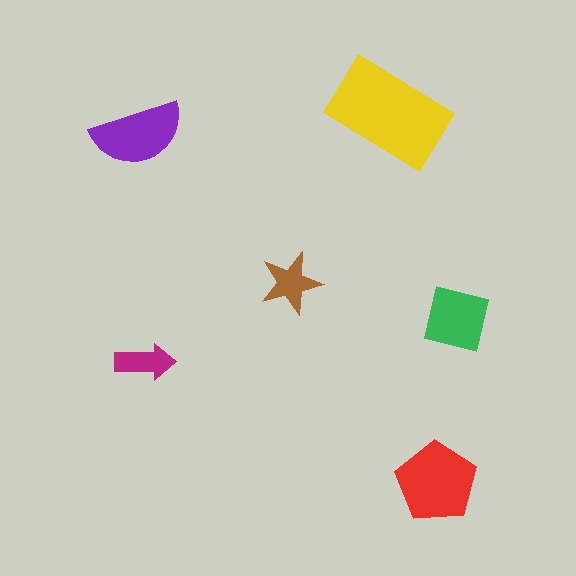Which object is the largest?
The yellow rectangle.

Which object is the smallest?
The magenta arrow.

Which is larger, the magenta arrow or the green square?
The green square.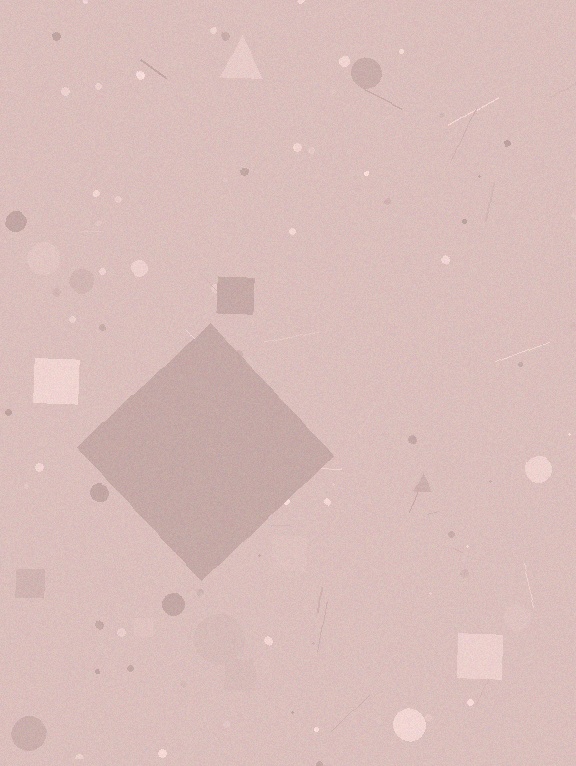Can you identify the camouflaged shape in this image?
The camouflaged shape is a diamond.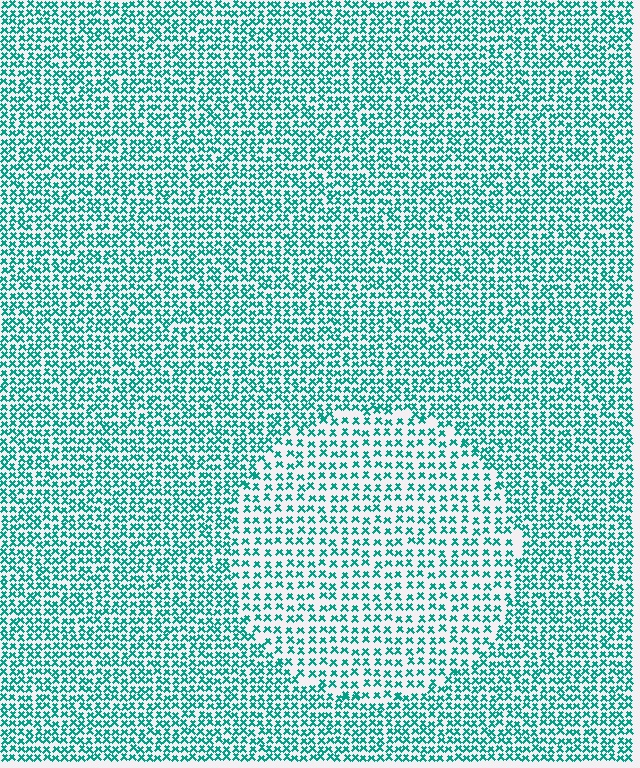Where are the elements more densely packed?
The elements are more densely packed outside the circle boundary.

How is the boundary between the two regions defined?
The boundary is defined by a change in element density (approximately 1.6x ratio). All elements are the same color, size, and shape.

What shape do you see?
I see a circle.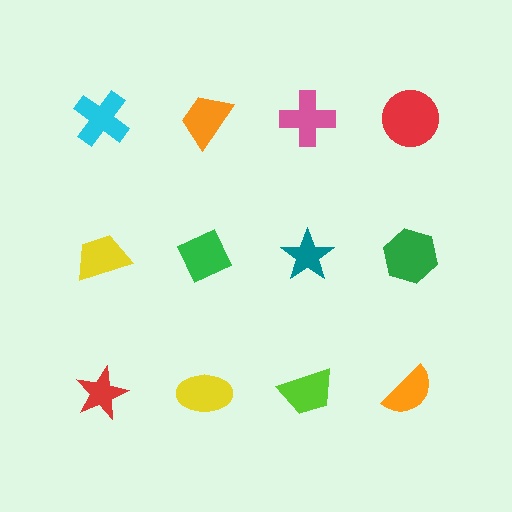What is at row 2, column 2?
A green diamond.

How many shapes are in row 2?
4 shapes.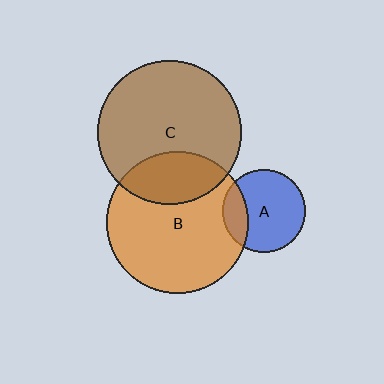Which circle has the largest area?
Circle C (brown).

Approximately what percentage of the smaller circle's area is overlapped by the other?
Approximately 25%.